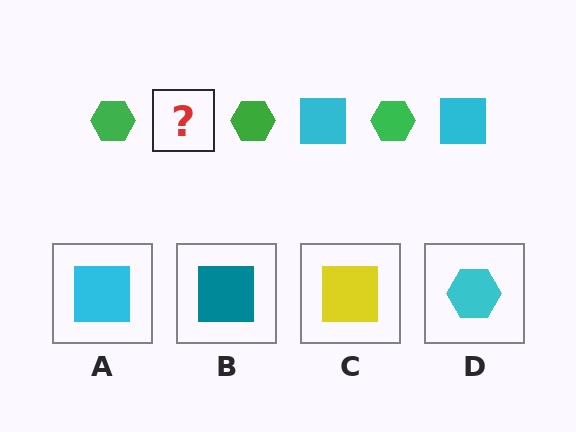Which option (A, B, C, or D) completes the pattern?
A.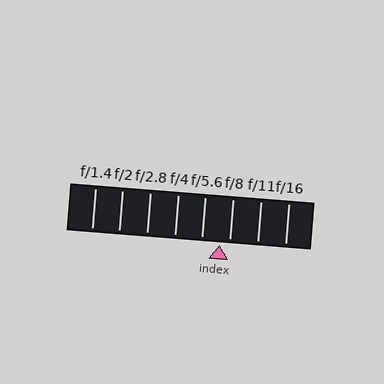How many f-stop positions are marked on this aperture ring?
There are 8 f-stop positions marked.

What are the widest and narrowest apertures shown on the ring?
The widest aperture shown is f/1.4 and the narrowest is f/16.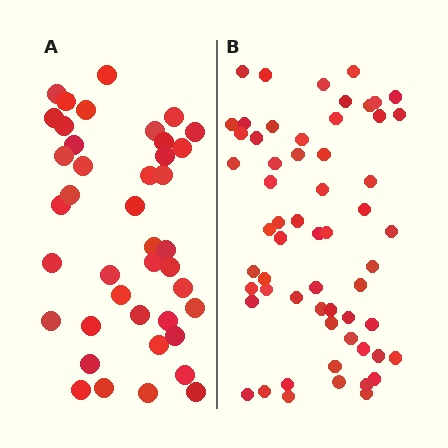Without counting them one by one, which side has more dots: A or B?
Region B (the right region) has more dots.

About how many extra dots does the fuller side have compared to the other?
Region B has approximately 20 more dots than region A.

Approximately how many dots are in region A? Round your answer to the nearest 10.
About 40 dots. (The exact count is 41, which rounds to 40.)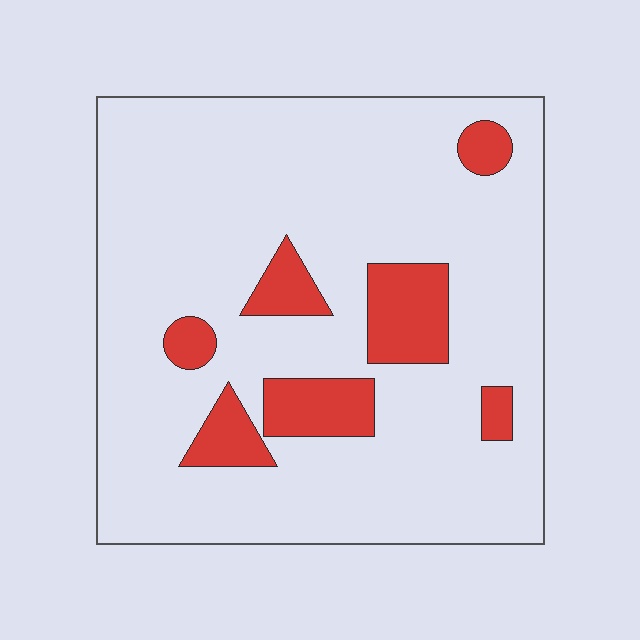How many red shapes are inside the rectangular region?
7.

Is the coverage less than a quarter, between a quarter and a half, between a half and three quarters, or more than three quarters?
Less than a quarter.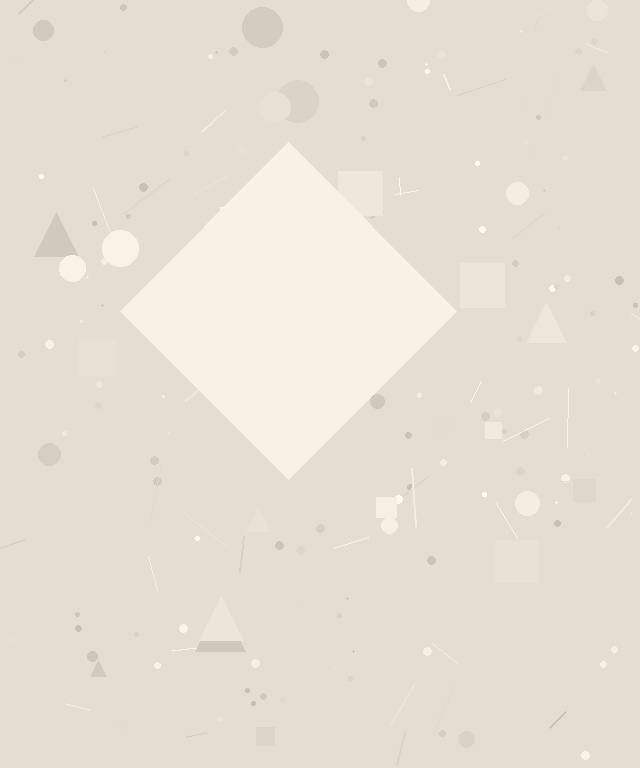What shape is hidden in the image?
A diamond is hidden in the image.